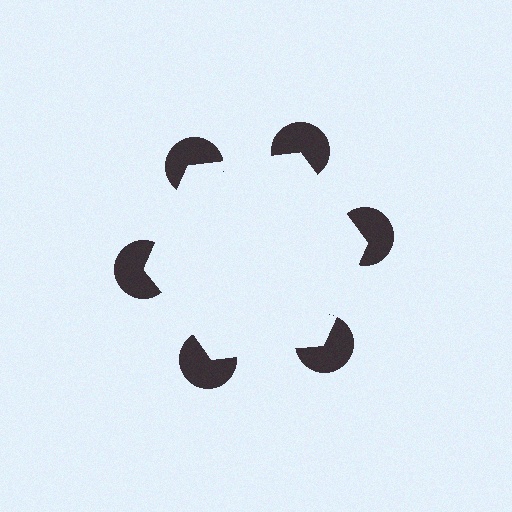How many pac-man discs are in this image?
There are 6 — one at each vertex of the illusory hexagon.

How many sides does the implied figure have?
6 sides.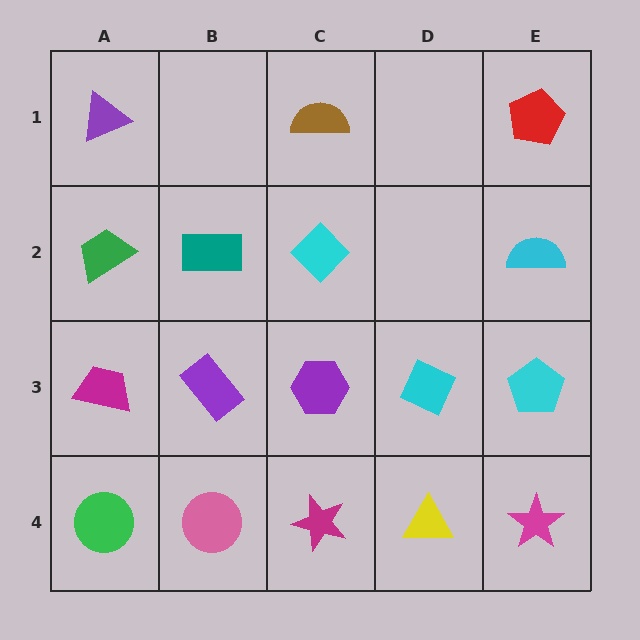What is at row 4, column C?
A magenta star.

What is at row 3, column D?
A cyan diamond.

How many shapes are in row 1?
3 shapes.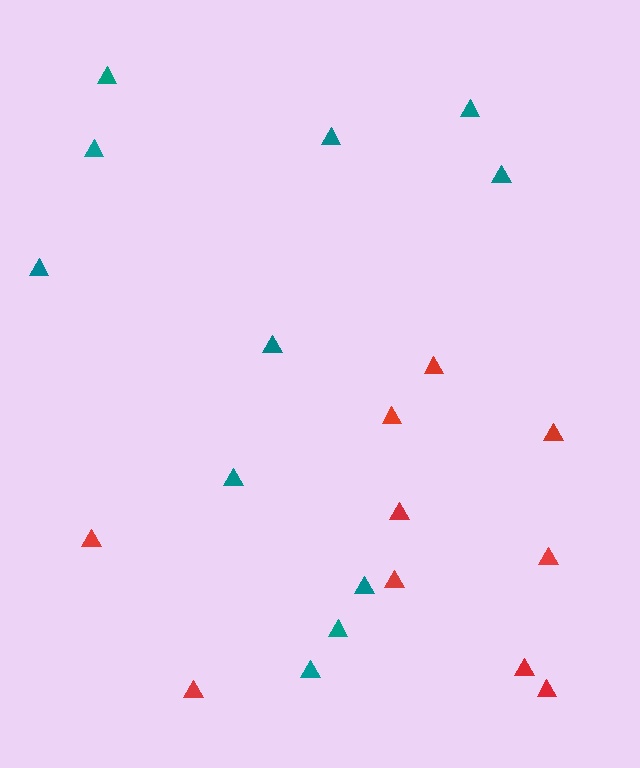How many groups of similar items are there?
There are 2 groups: one group of red triangles (10) and one group of teal triangles (11).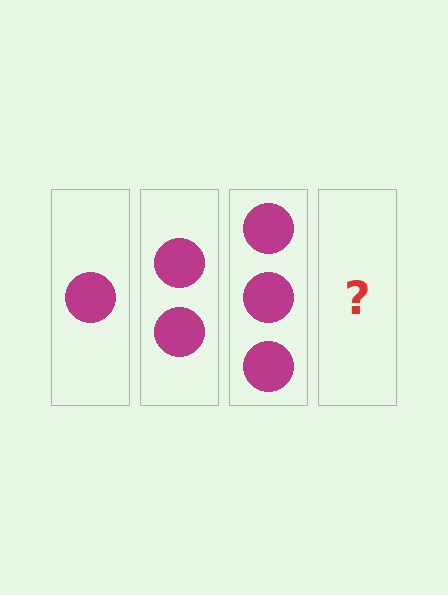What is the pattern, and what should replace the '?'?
The pattern is that each step adds one more circle. The '?' should be 4 circles.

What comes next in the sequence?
The next element should be 4 circles.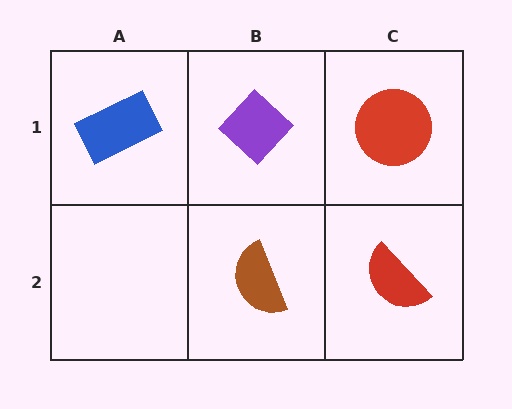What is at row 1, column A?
A blue rectangle.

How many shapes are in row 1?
3 shapes.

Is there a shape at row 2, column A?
No, that cell is empty.